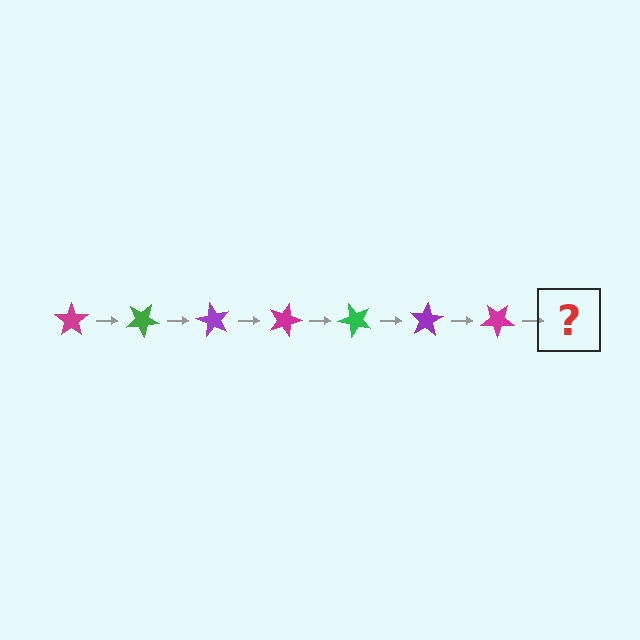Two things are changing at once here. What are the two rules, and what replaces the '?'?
The two rules are that it rotates 30 degrees each step and the color cycles through magenta, green, and purple. The '?' should be a green star, rotated 210 degrees from the start.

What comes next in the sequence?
The next element should be a green star, rotated 210 degrees from the start.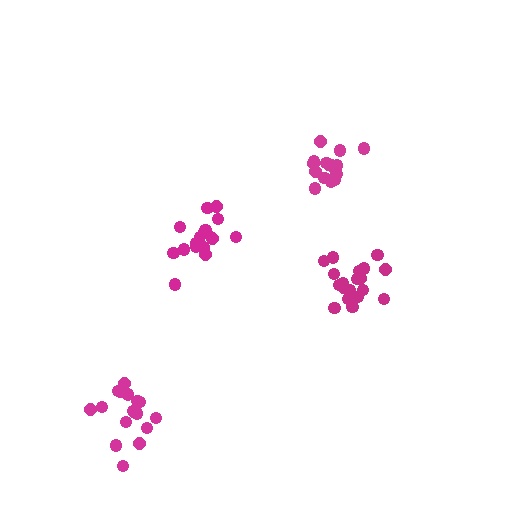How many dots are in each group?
Group 1: 19 dots, Group 2: 17 dots, Group 3: 15 dots, Group 4: 17 dots (68 total).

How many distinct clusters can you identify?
There are 4 distinct clusters.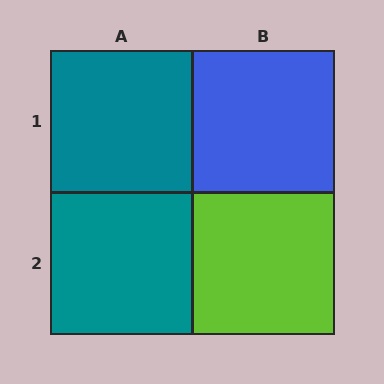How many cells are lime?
1 cell is lime.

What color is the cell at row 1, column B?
Blue.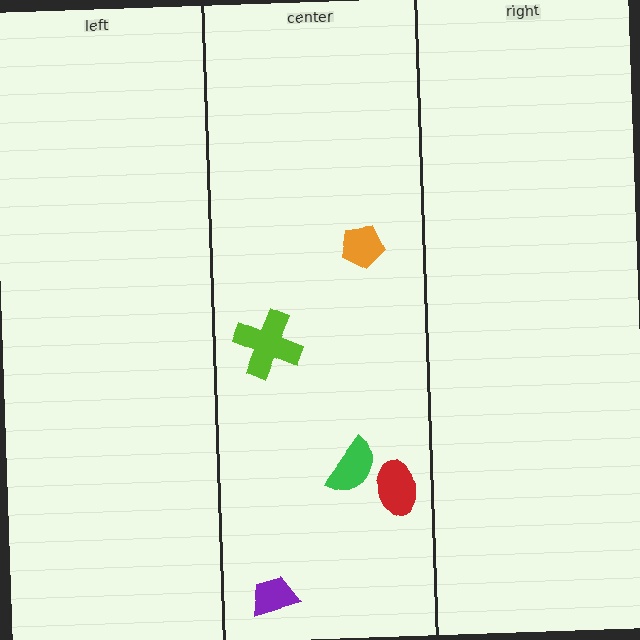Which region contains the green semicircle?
The center region.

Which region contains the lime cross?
The center region.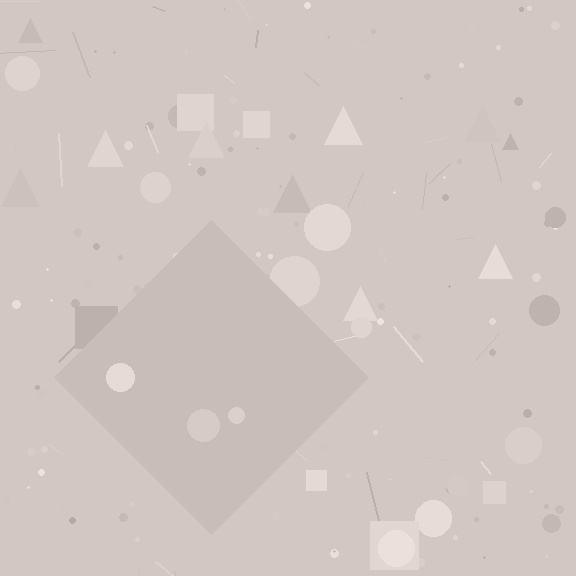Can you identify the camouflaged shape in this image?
The camouflaged shape is a diamond.